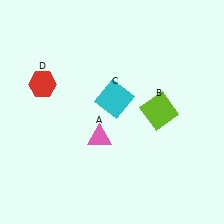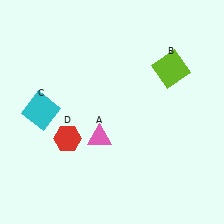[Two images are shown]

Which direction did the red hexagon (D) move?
The red hexagon (D) moved down.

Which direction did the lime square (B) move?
The lime square (B) moved up.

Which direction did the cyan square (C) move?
The cyan square (C) moved left.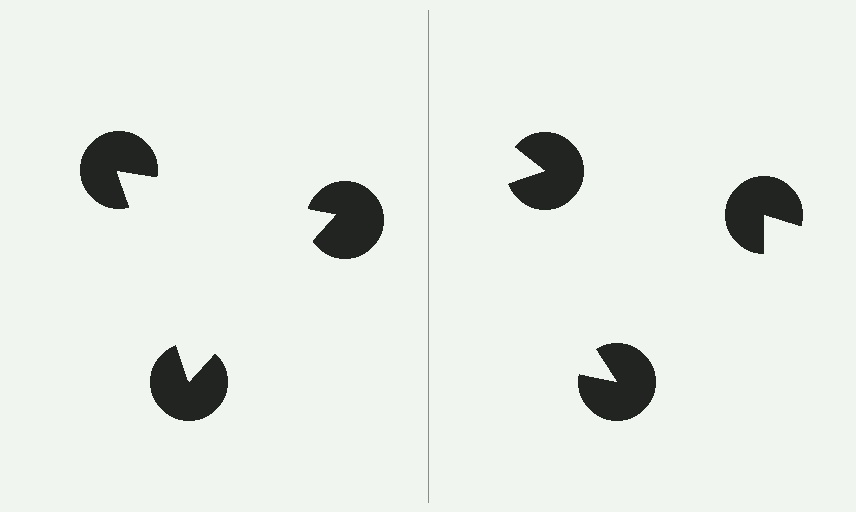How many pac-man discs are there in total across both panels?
6 — 3 on each side.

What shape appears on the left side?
An illusory triangle.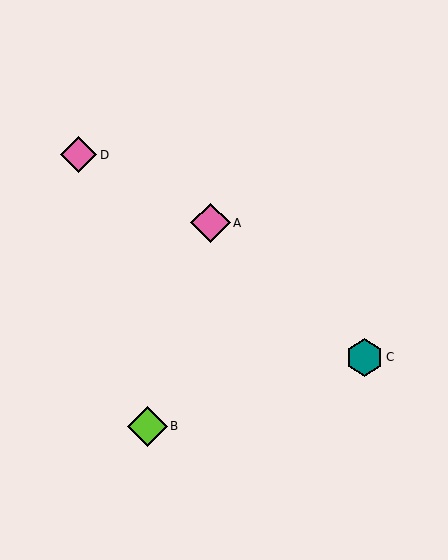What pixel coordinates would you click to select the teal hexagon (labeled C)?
Click at (365, 357) to select the teal hexagon C.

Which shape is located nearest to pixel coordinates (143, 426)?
The lime diamond (labeled B) at (147, 426) is nearest to that location.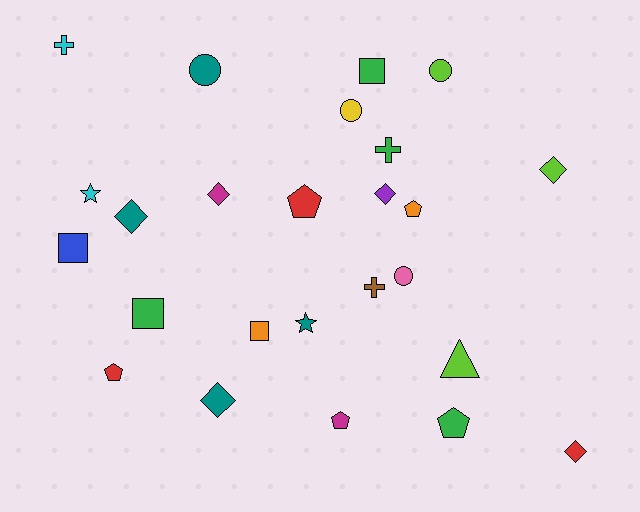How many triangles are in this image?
There is 1 triangle.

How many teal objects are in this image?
There are 4 teal objects.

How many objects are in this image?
There are 25 objects.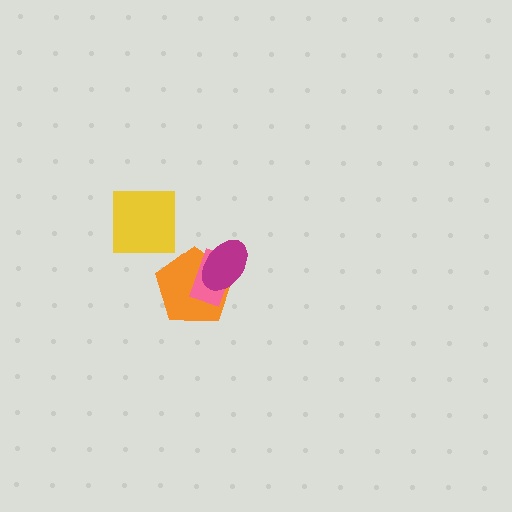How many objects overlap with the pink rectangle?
2 objects overlap with the pink rectangle.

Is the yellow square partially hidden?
No, no other shape covers it.